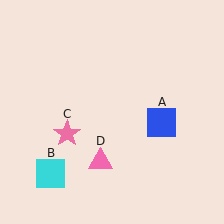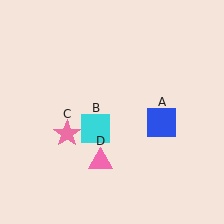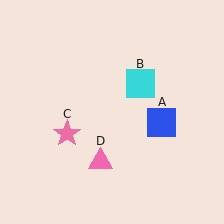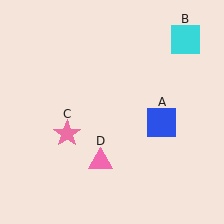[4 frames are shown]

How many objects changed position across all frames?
1 object changed position: cyan square (object B).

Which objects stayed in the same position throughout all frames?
Blue square (object A) and pink star (object C) and pink triangle (object D) remained stationary.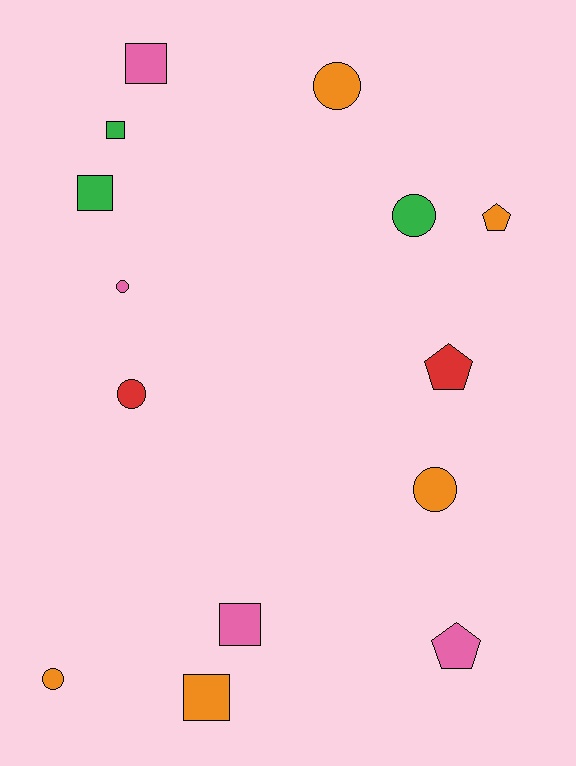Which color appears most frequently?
Orange, with 5 objects.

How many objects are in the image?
There are 14 objects.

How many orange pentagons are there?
There is 1 orange pentagon.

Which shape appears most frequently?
Circle, with 6 objects.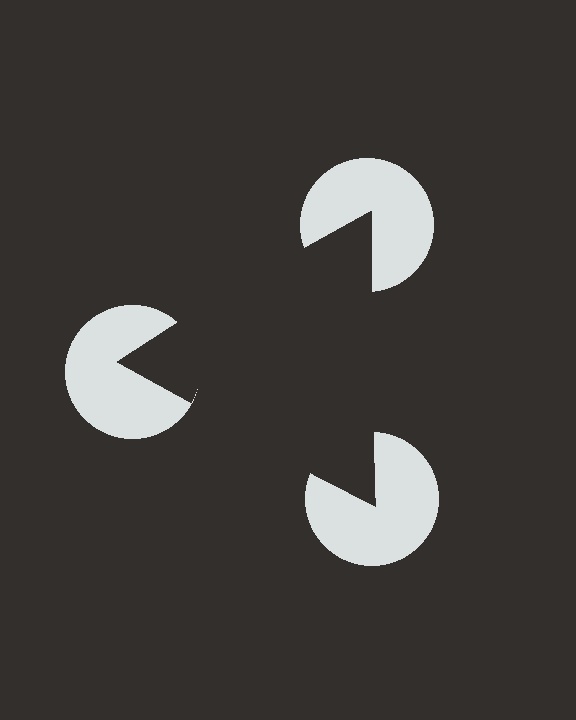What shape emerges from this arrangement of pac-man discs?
An illusory triangle — its edges are inferred from the aligned wedge cuts in the pac-man discs, not physically drawn.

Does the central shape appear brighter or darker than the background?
It typically appears slightly darker than the background, even though no actual brightness change is drawn.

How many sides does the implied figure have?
3 sides.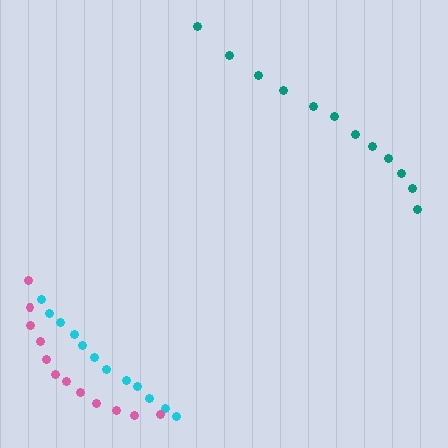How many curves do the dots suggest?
There are 3 distinct paths.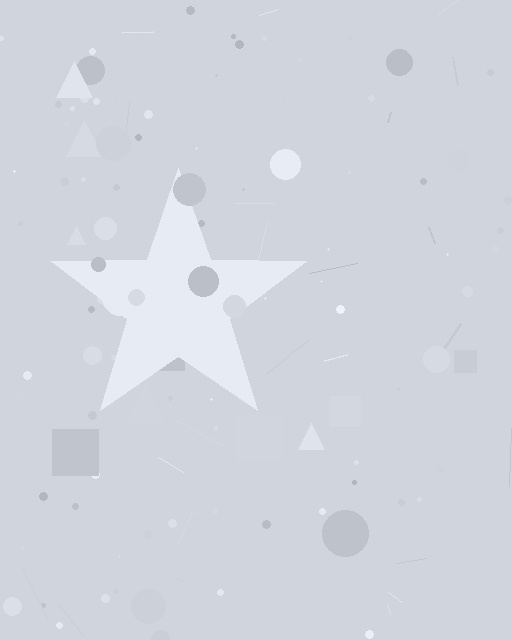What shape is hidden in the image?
A star is hidden in the image.